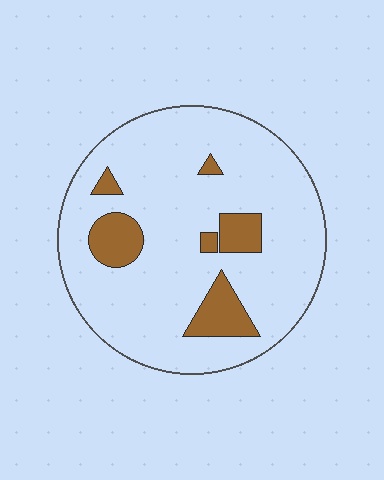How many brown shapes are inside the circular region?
6.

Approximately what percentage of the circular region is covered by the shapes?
Approximately 15%.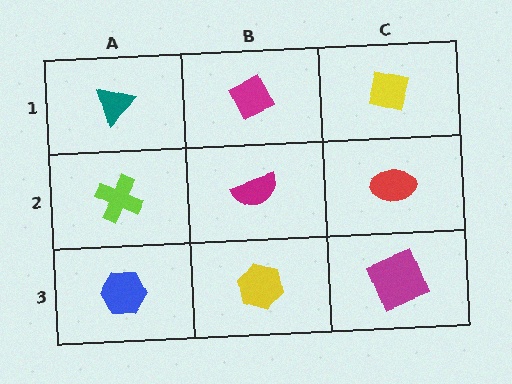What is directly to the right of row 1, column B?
A yellow square.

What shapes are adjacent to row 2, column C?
A yellow square (row 1, column C), a magenta square (row 3, column C), a magenta semicircle (row 2, column B).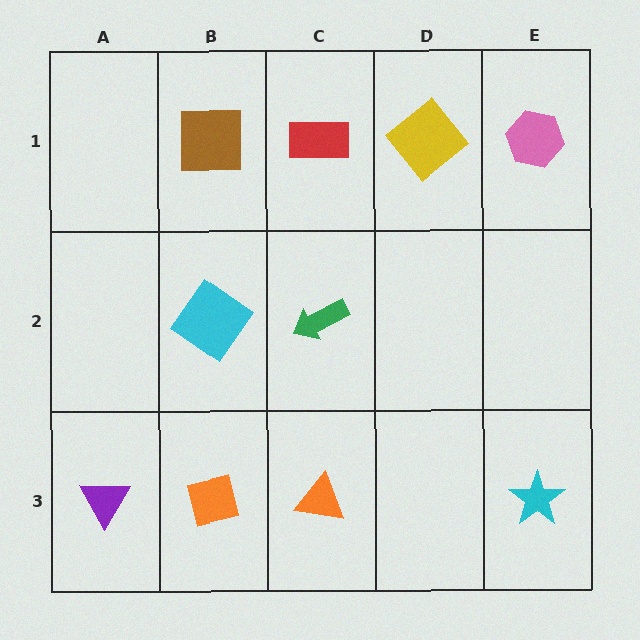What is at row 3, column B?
An orange square.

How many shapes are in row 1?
4 shapes.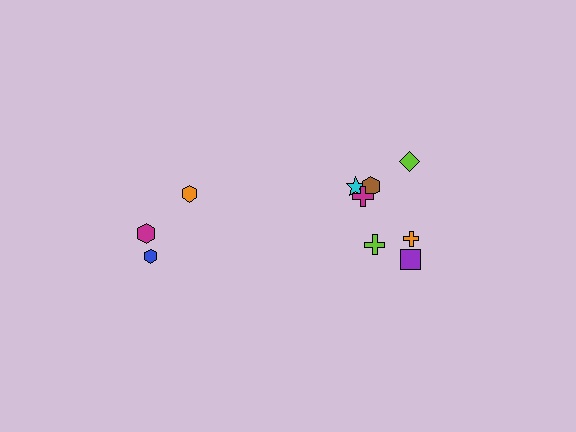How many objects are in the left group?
There are 3 objects.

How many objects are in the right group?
There are 7 objects.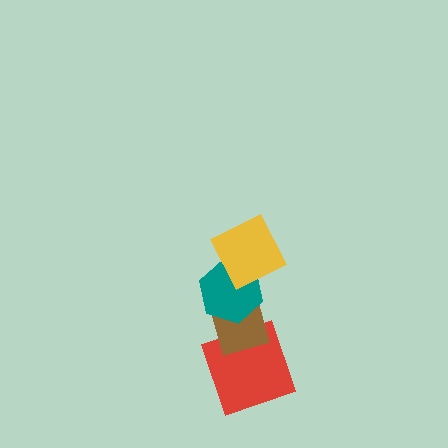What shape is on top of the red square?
The brown diamond is on top of the red square.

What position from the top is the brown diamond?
The brown diamond is 3rd from the top.